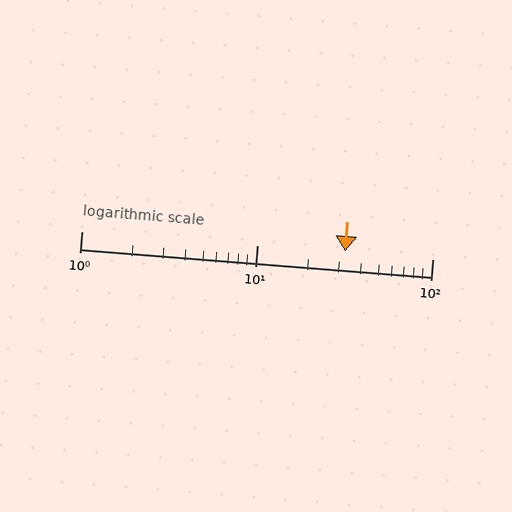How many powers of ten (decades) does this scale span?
The scale spans 2 decades, from 1 to 100.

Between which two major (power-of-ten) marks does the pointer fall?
The pointer is between 10 and 100.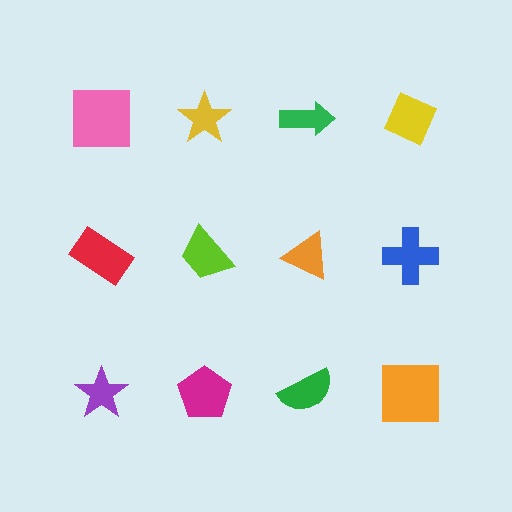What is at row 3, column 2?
A magenta pentagon.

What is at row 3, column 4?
An orange square.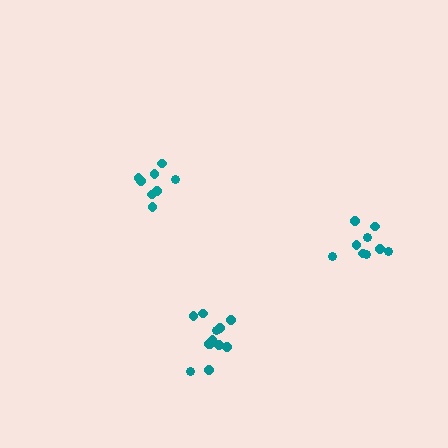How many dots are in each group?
Group 1: 8 dots, Group 2: 9 dots, Group 3: 12 dots (29 total).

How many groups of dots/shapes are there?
There are 3 groups.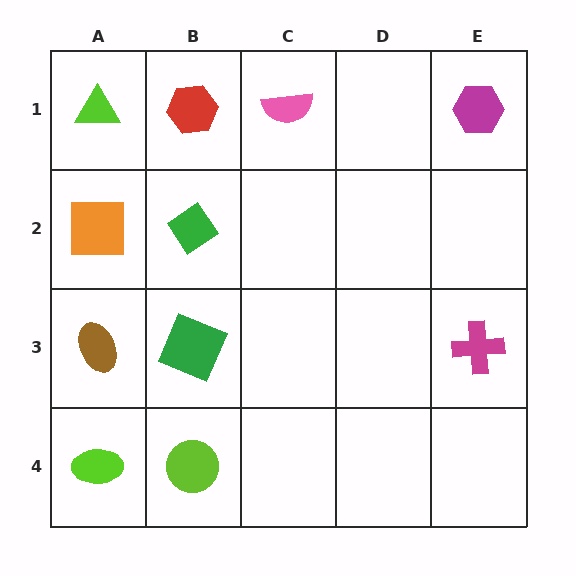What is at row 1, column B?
A red hexagon.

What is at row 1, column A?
A lime triangle.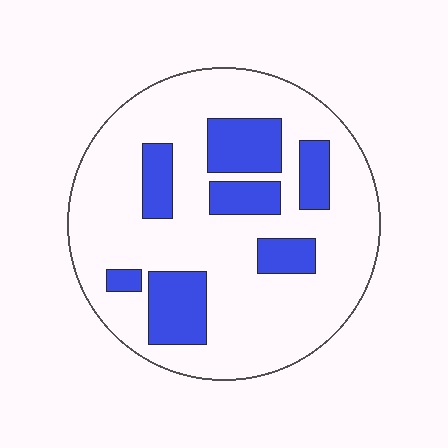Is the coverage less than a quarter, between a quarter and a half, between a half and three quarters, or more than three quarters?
Less than a quarter.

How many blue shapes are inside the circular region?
7.